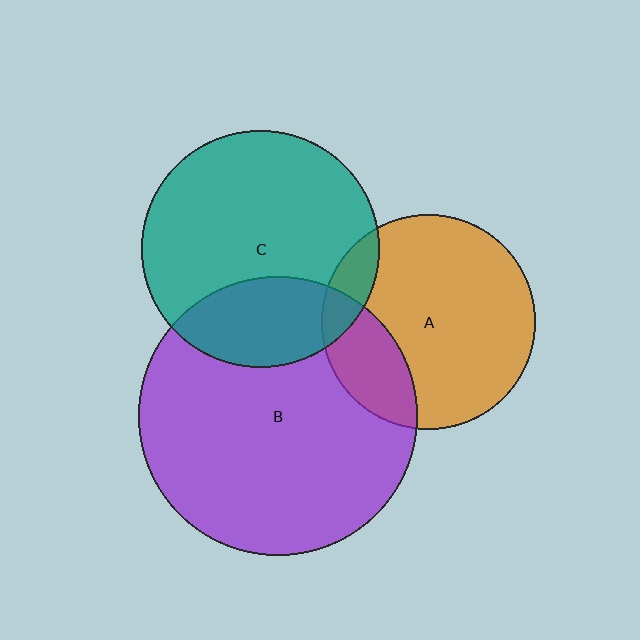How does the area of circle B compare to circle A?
Approximately 1.7 times.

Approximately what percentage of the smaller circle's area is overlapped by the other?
Approximately 10%.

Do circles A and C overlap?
Yes.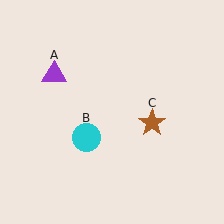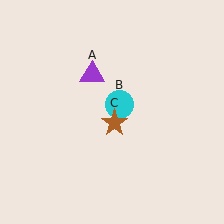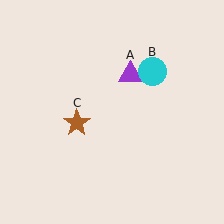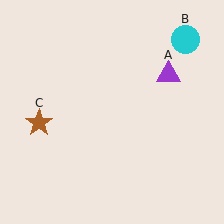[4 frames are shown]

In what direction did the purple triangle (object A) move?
The purple triangle (object A) moved right.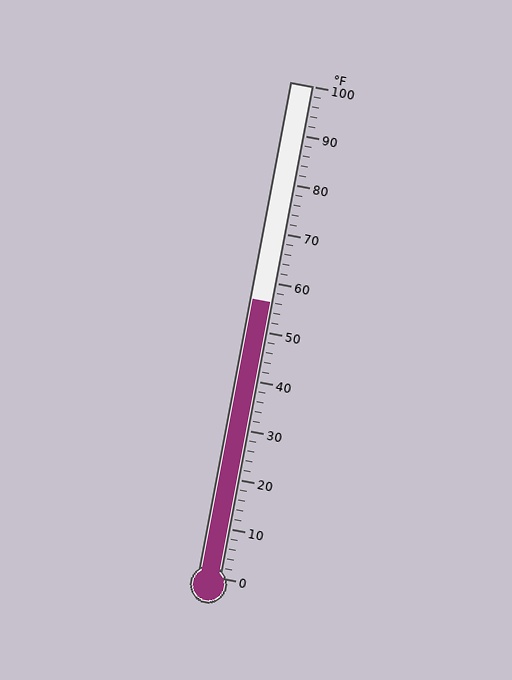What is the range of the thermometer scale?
The thermometer scale ranges from 0°F to 100°F.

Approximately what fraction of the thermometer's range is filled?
The thermometer is filled to approximately 55% of its range.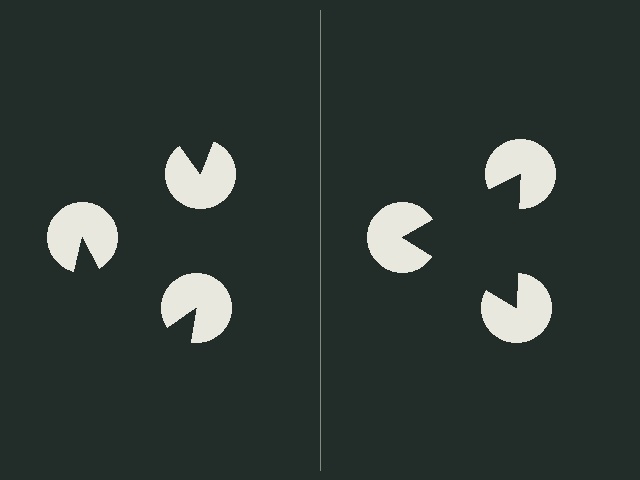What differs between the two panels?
The pac-man discs are positioned identically on both sides; only the wedge orientations differ. On the right they align to a triangle; on the left they are misaligned.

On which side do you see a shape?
An illusory triangle appears on the right side. On the left side the wedge cuts are rotated, so no coherent shape forms.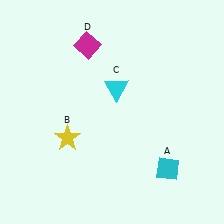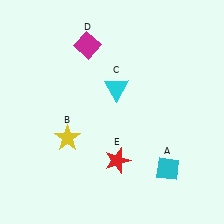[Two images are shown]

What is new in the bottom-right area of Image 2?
A red star (E) was added in the bottom-right area of Image 2.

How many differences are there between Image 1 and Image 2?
There is 1 difference between the two images.